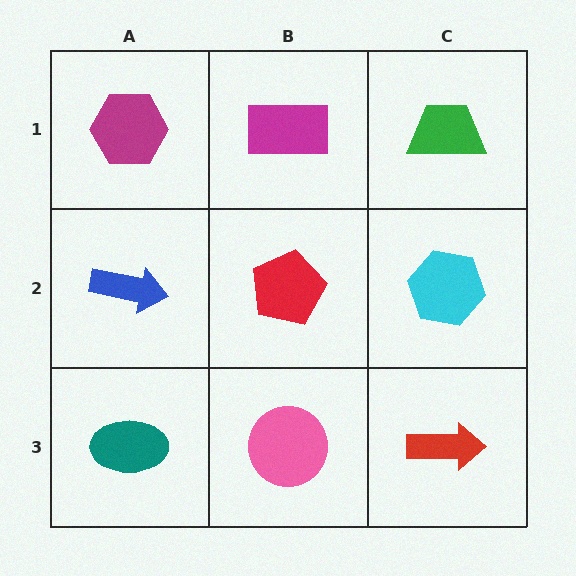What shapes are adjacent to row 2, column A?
A magenta hexagon (row 1, column A), a teal ellipse (row 3, column A), a red pentagon (row 2, column B).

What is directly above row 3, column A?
A blue arrow.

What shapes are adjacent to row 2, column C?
A green trapezoid (row 1, column C), a red arrow (row 3, column C), a red pentagon (row 2, column B).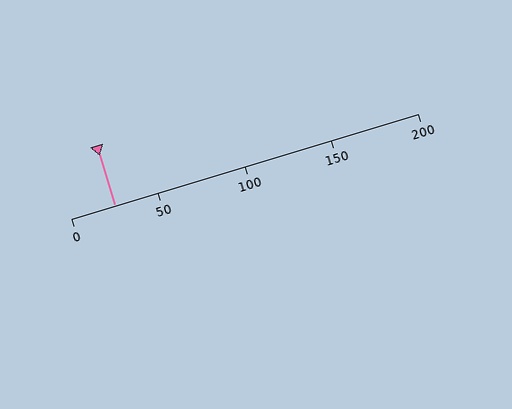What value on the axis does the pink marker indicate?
The marker indicates approximately 25.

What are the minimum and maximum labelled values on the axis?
The axis runs from 0 to 200.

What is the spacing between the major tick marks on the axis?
The major ticks are spaced 50 apart.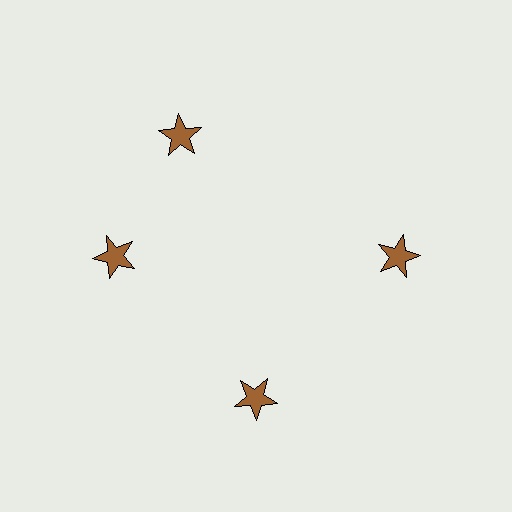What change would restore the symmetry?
The symmetry would be restored by rotating it back into even spacing with its neighbors so that all 4 stars sit at equal angles and equal distance from the center.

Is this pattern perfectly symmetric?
No. The 4 brown stars are arranged in a ring, but one element near the 12 o'clock position is rotated out of alignment along the ring, breaking the 4-fold rotational symmetry.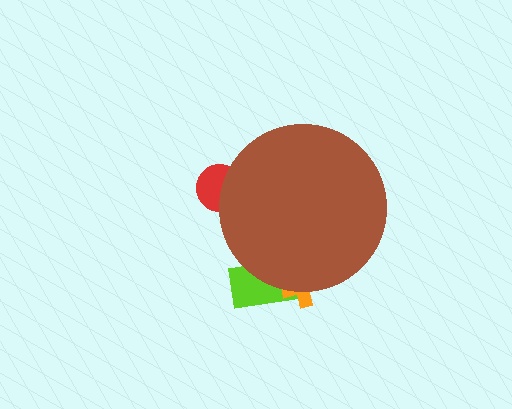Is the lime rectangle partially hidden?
Yes, the lime rectangle is partially hidden behind the brown circle.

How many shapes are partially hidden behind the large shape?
3 shapes are partially hidden.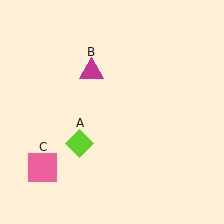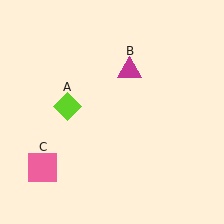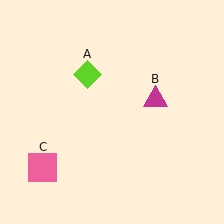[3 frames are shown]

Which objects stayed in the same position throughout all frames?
Pink square (object C) remained stationary.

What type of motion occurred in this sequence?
The lime diamond (object A), magenta triangle (object B) rotated clockwise around the center of the scene.